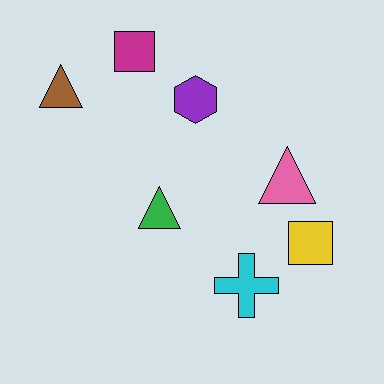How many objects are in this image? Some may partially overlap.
There are 7 objects.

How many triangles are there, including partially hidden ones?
There are 3 triangles.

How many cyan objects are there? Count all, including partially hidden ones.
There is 1 cyan object.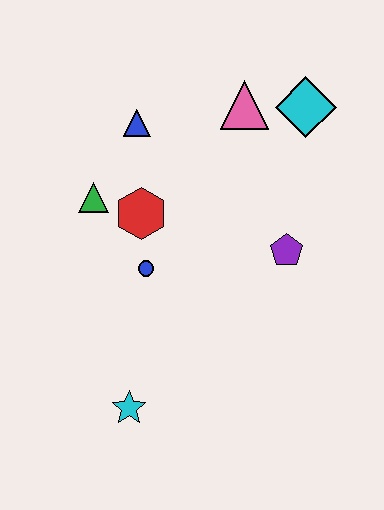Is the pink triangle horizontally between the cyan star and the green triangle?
No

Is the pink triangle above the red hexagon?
Yes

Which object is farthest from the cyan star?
The cyan diamond is farthest from the cyan star.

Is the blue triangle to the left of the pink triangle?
Yes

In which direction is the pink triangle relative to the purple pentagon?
The pink triangle is above the purple pentagon.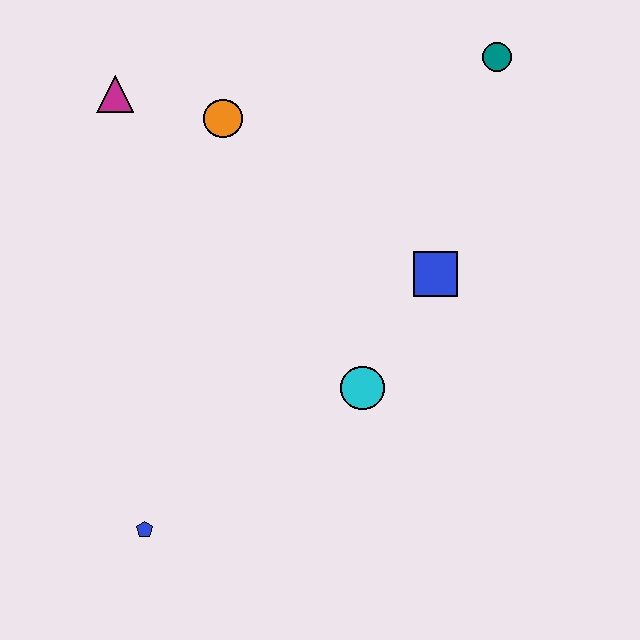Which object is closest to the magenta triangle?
The orange circle is closest to the magenta triangle.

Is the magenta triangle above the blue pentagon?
Yes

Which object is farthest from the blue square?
The blue pentagon is farthest from the blue square.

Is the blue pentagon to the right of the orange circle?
No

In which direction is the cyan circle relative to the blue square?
The cyan circle is below the blue square.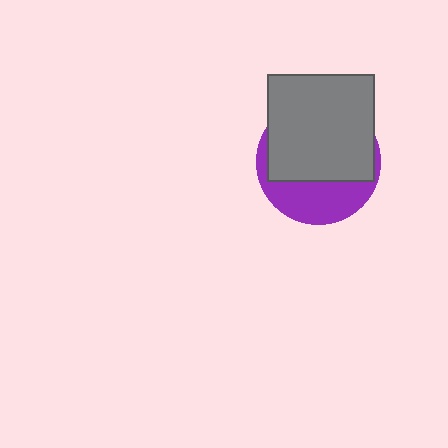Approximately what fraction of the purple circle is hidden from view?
Roughly 64% of the purple circle is hidden behind the gray square.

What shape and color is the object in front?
The object in front is a gray square.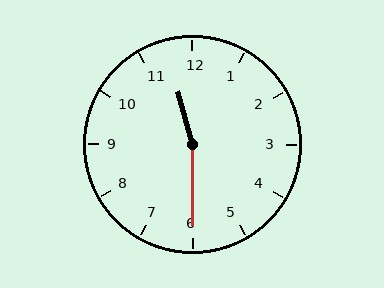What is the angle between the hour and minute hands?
Approximately 165 degrees.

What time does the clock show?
11:30.